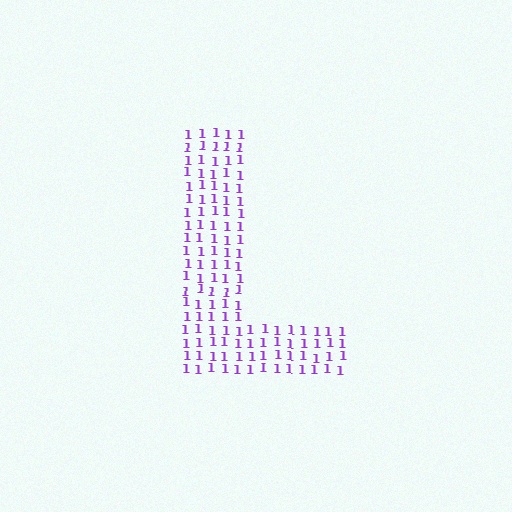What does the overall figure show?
The overall figure shows the letter L.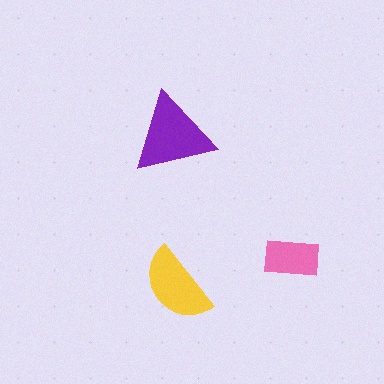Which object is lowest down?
The yellow semicircle is bottommost.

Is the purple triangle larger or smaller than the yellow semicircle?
Larger.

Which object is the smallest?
The pink rectangle.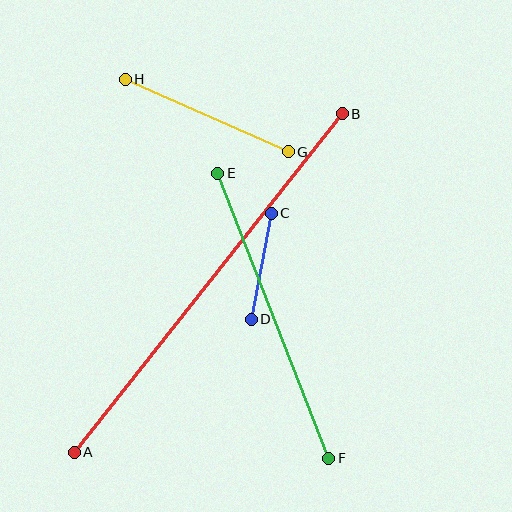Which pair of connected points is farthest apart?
Points A and B are farthest apart.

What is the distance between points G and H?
The distance is approximately 178 pixels.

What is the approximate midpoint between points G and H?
The midpoint is at approximately (207, 115) pixels.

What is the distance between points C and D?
The distance is approximately 108 pixels.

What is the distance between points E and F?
The distance is approximately 306 pixels.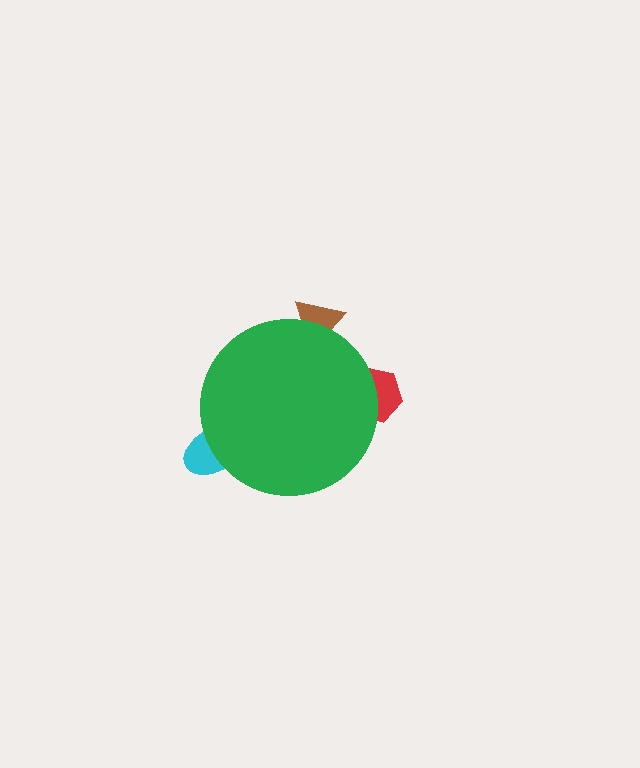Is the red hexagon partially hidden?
Yes, the red hexagon is partially hidden behind the green circle.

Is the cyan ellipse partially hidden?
Yes, the cyan ellipse is partially hidden behind the green circle.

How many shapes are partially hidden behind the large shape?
3 shapes are partially hidden.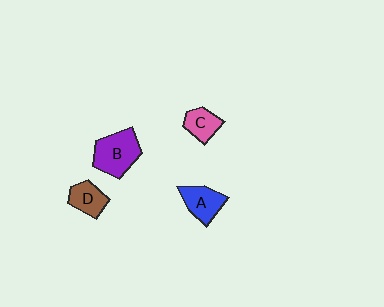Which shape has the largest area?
Shape B (purple).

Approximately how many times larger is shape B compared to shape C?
Approximately 1.8 times.